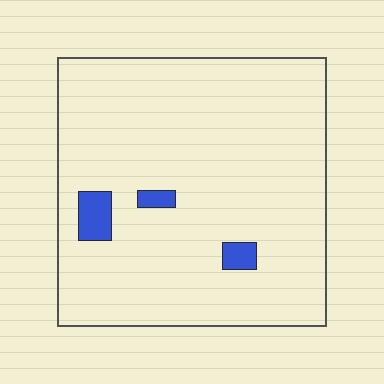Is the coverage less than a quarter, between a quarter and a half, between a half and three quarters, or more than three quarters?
Less than a quarter.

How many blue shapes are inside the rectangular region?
3.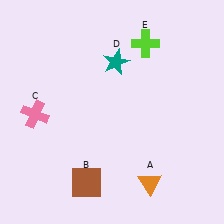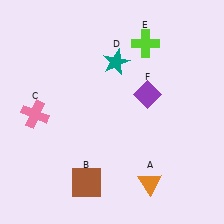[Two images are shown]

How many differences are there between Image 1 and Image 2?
There is 1 difference between the two images.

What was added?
A purple diamond (F) was added in Image 2.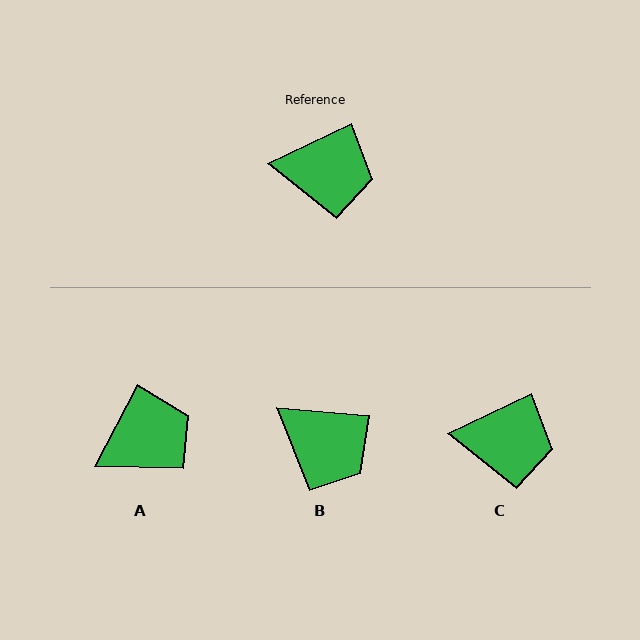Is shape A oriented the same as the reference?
No, it is off by about 38 degrees.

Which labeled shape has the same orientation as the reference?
C.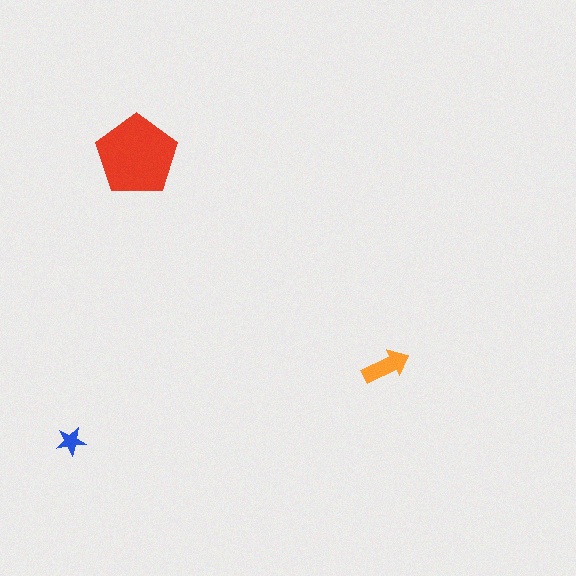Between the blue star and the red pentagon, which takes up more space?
The red pentagon.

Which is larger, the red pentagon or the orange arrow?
The red pentagon.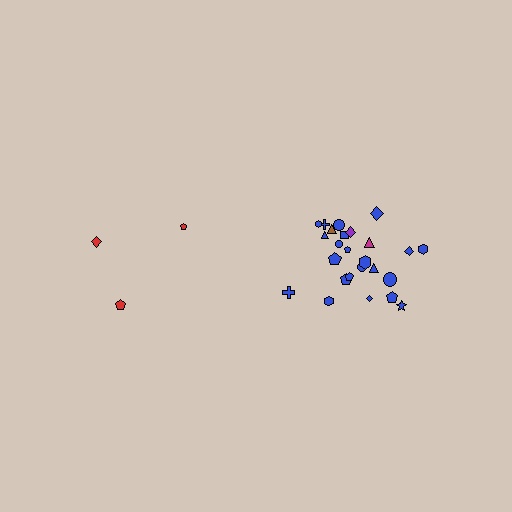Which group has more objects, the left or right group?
The right group.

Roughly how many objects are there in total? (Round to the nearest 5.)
Roughly 30 objects in total.